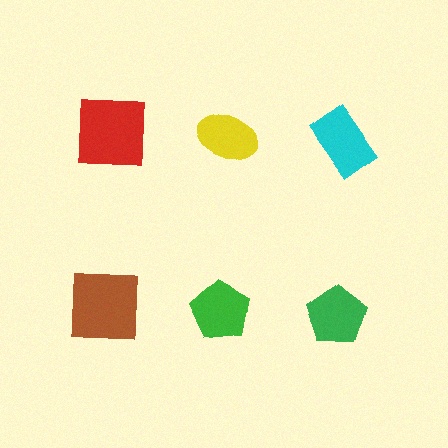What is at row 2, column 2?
A green pentagon.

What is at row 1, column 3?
A cyan rectangle.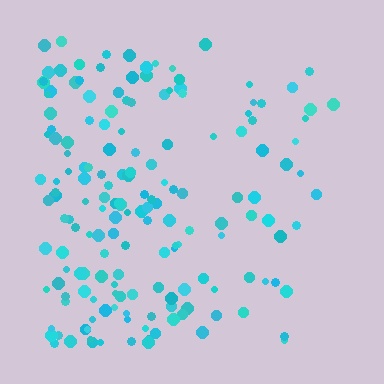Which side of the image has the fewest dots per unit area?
The right.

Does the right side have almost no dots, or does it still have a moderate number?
Still a moderate number, just noticeably fewer than the left.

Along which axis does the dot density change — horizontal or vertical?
Horizontal.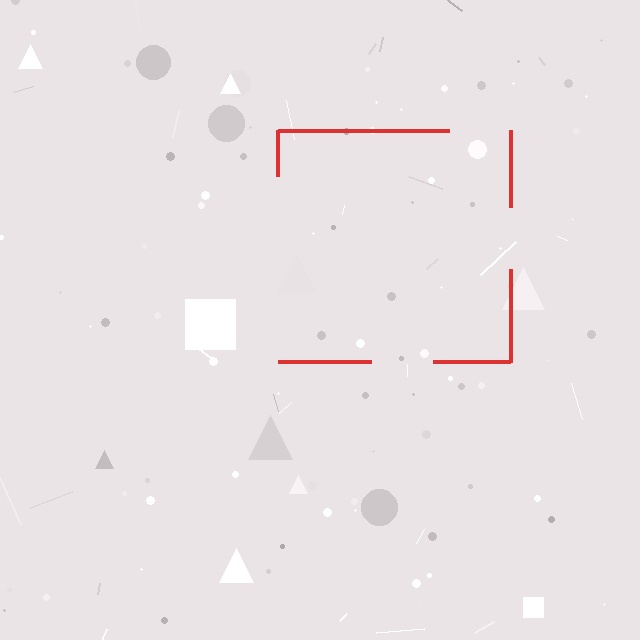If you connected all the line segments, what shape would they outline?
They would outline a square.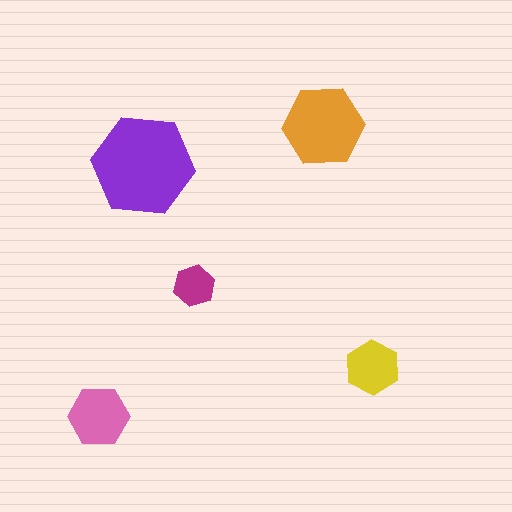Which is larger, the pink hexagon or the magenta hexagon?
The pink one.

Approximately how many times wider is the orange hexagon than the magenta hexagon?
About 2 times wider.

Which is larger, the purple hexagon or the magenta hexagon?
The purple one.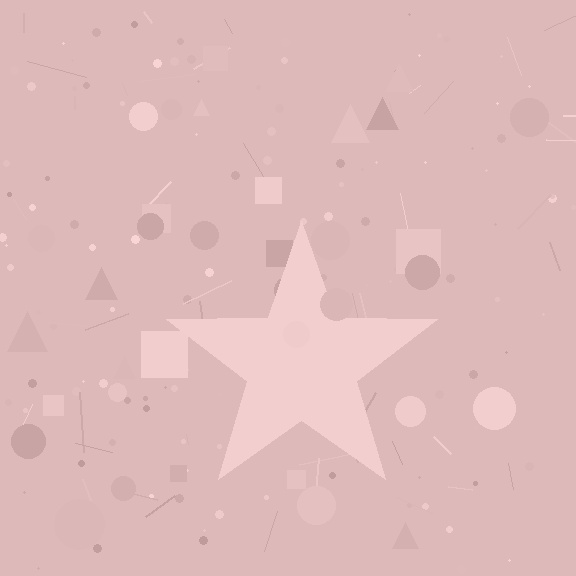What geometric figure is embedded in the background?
A star is embedded in the background.